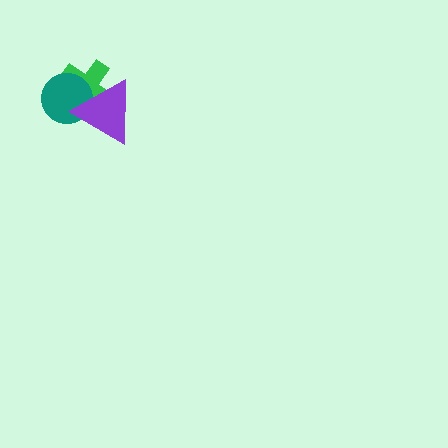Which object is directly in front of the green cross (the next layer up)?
The teal circle is directly in front of the green cross.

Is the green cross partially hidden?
Yes, it is partially covered by another shape.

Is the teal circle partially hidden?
Yes, it is partially covered by another shape.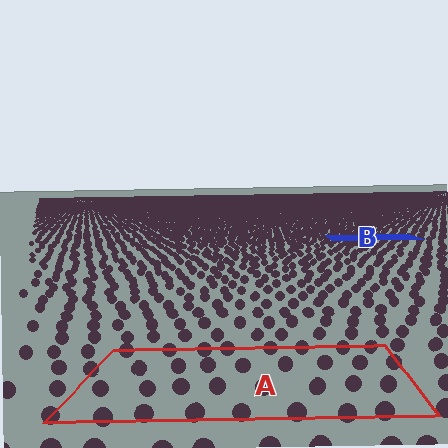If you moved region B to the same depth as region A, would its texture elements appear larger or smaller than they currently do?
They would appear larger. At a closer depth, the same texture elements are projected at a bigger on-screen size.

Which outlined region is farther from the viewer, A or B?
Region B is farther from the viewer — the texture elements inside it appear smaller and more densely packed.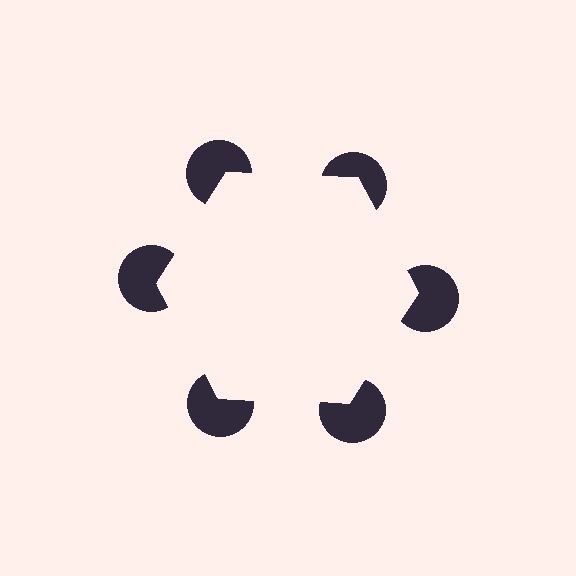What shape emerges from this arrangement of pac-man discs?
An illusory hexagon — its edges are inferred from the aligned wedge cuts in the pac-man discs, not physically drawn.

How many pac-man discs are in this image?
There are 6 — one at each vertex of the illusory hexagon.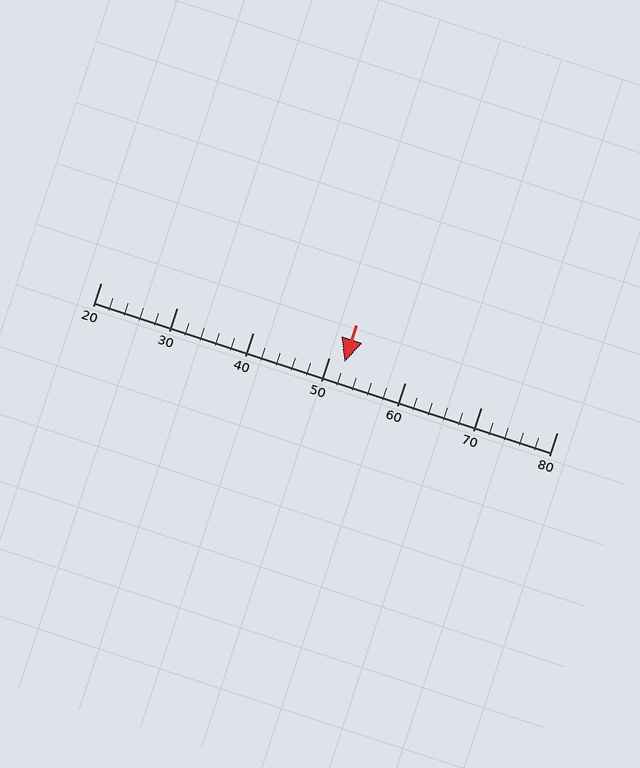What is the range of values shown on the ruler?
The ruler shows values from 20 to 80.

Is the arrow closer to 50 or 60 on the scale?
The arrow is closer to 50.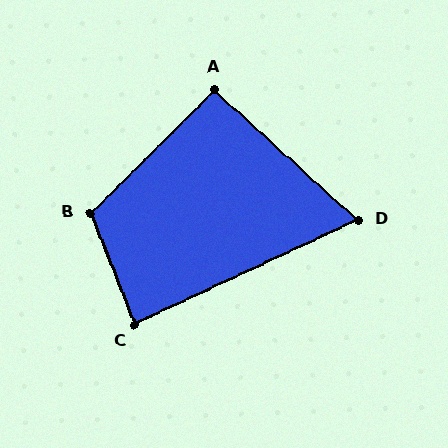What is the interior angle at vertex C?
Approximately 87 degrees (approximately right).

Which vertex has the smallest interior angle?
D, at approximately 67 degrees.